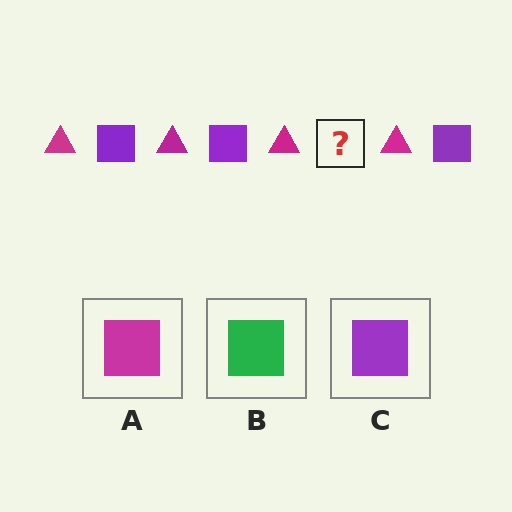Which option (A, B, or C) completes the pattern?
C.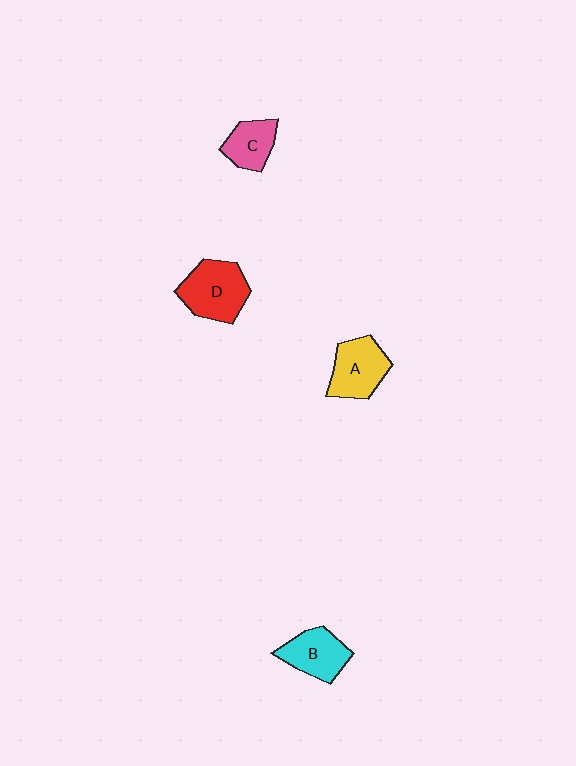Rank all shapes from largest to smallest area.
From largest to smallest: D (red), A (yellow), B (cyan), C (pink).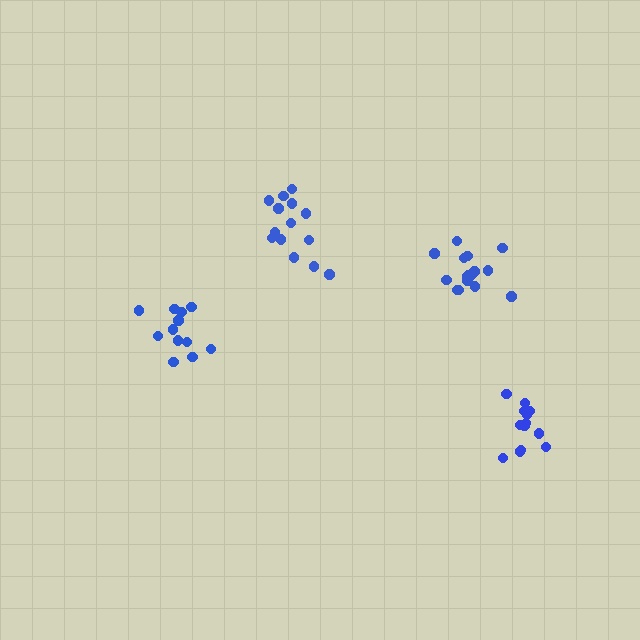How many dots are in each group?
Group 1: 12 dots, Group 2: 14 dots, Group 3: 16 dots, Group 4: 13 dots (55 total).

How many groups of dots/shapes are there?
There are 4 groups.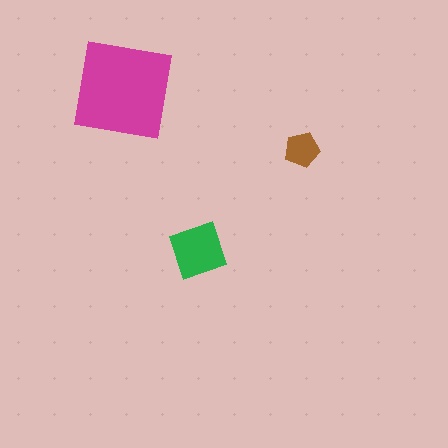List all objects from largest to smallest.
The magenta square, the green diamond, the brown pentagon.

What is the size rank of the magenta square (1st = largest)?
1st.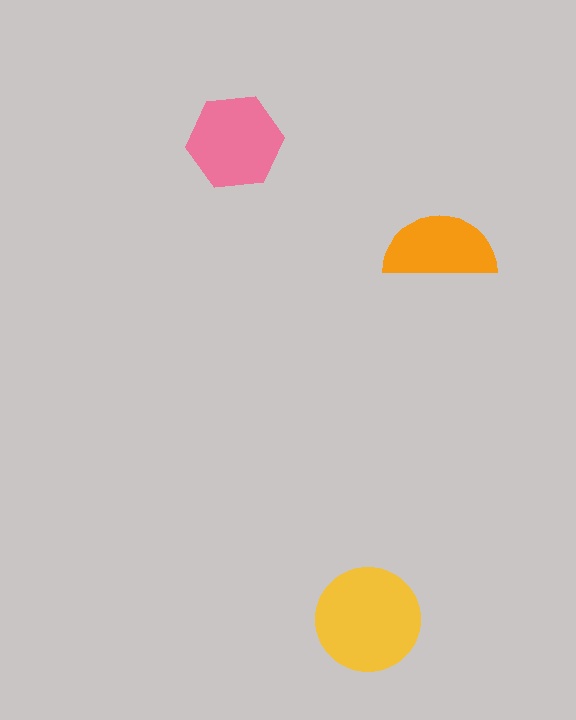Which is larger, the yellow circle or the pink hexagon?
The yellow circle.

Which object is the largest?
The yellow circle.